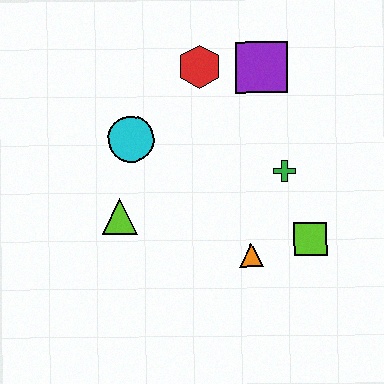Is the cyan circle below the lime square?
No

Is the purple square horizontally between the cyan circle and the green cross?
Yes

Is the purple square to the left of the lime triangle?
No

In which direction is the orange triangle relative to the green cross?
The orange triangle is below the green cross.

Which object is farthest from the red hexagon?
The lime square is farthest from the red hexagon.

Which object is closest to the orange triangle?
The lime square is closest to the orange triangle.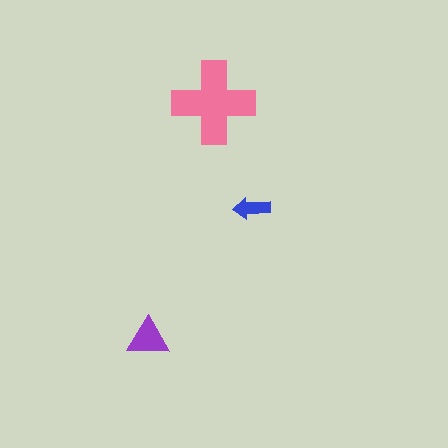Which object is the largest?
The pink cross.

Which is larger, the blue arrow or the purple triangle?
The purple triangle.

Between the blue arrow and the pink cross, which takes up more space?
The pink cross.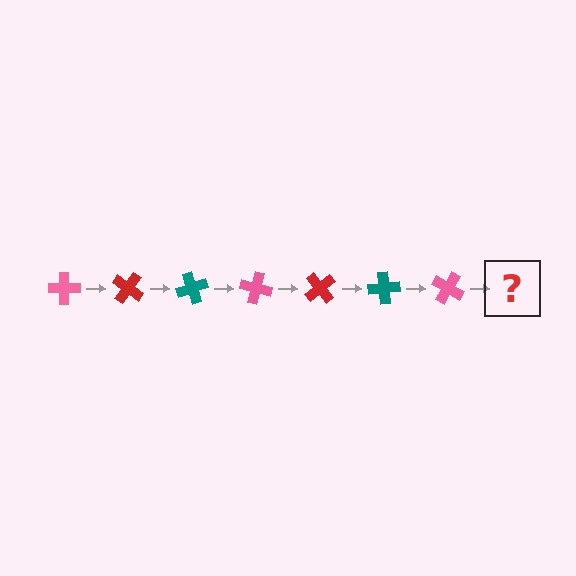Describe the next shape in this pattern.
It should be a red cross, rotated 245 degrees from the start.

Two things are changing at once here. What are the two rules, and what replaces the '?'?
The two rules are that it rotates 35 degrees each step and the color cycles through pink, red, and teal. The '?' should be a red cross, rotated 245 degrees from the start.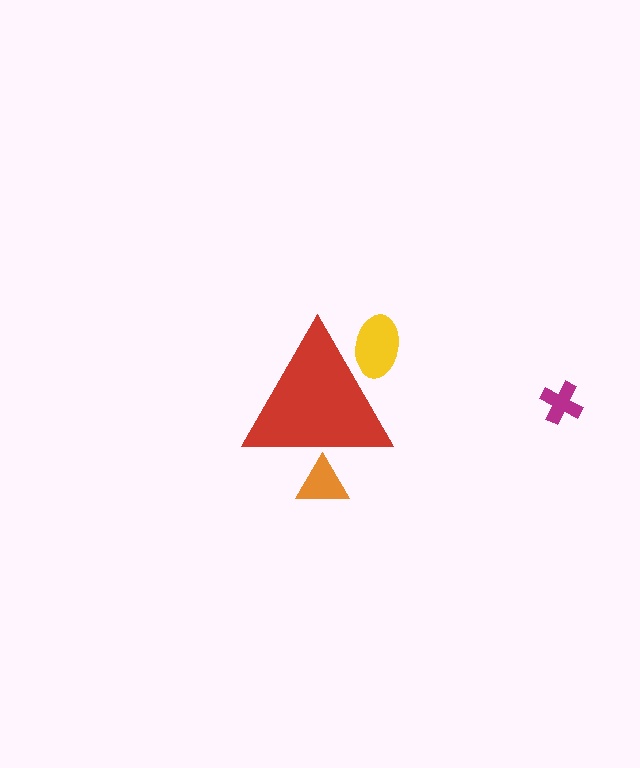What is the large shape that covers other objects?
A red triangle.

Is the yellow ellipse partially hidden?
Yes, the yellow ellipse is partially hidden behind the red triangle.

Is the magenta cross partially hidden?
No, the magenta cross is fully visible.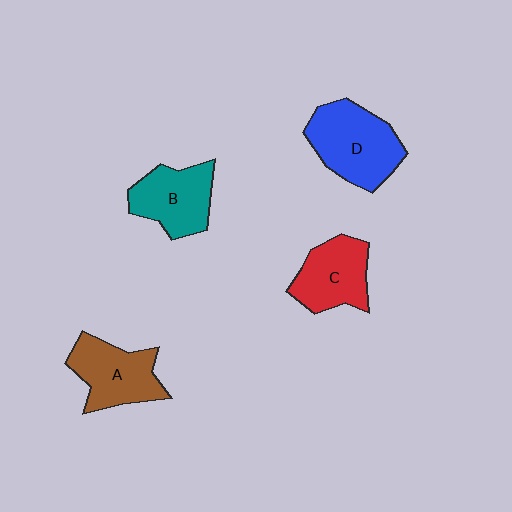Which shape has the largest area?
Shape D (blue).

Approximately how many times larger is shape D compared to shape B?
Approximately 1.3 times.